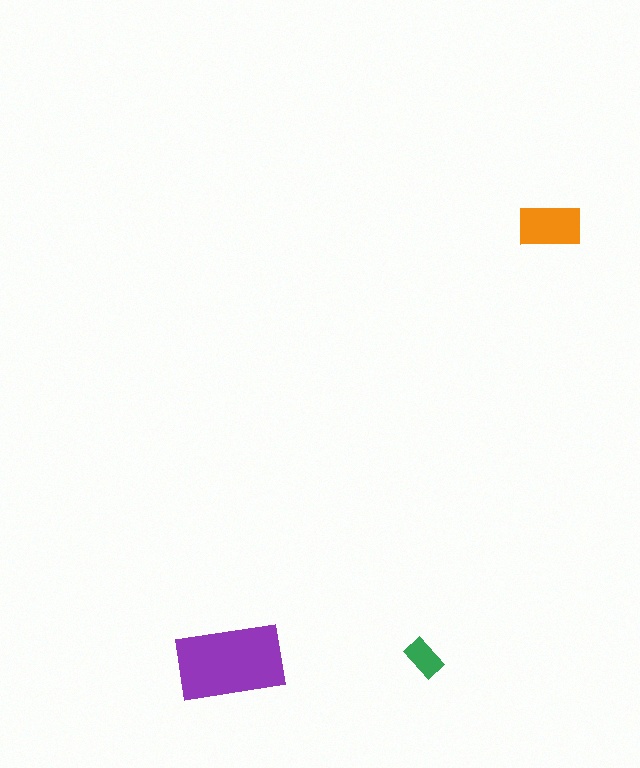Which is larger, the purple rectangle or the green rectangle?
The purple one.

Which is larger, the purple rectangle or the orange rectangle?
The purple one.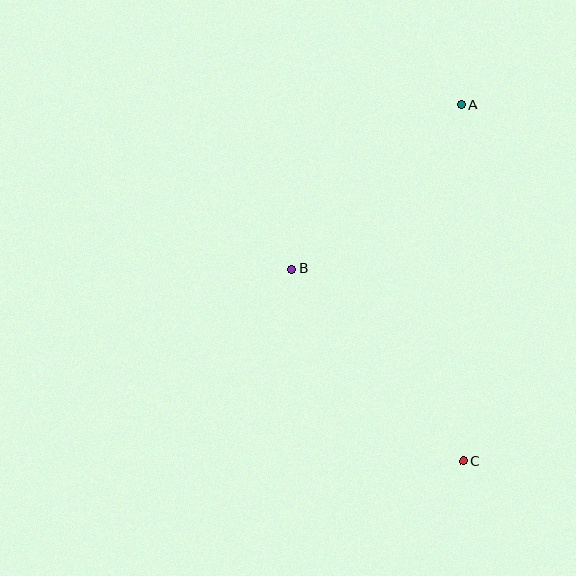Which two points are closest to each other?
Points A and B are closest to each other.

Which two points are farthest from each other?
Points A and C are farthest from each other.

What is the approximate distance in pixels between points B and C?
The distance between B and C is approximately 257 pixels.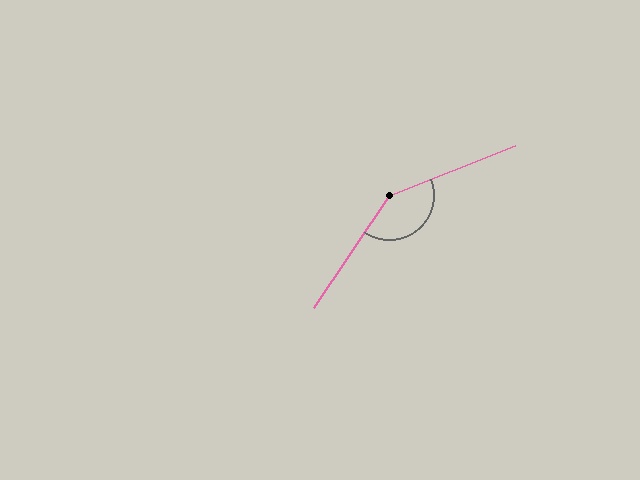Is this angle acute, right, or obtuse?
It is obtuse.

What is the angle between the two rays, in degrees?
Approximately 145 degrees.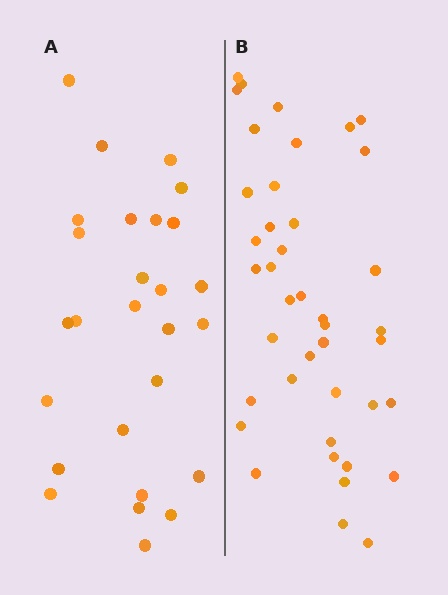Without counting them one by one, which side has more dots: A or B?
Region B (the right region) has more dots.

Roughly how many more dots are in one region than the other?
Region B has approximately 15 more dots than region A.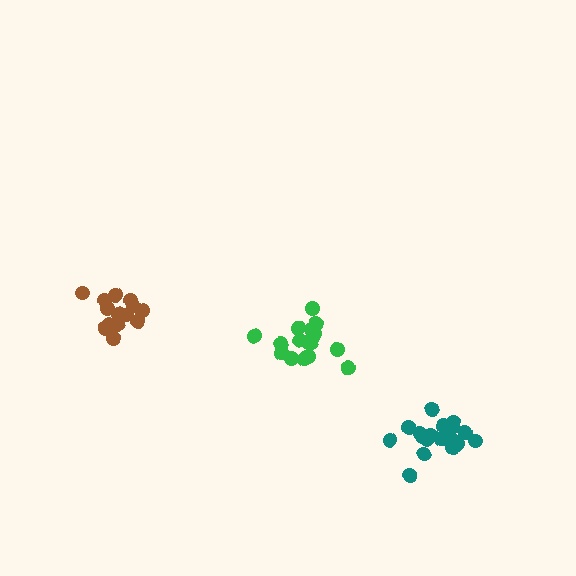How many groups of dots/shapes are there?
There are 3 groups.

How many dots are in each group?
Group 1: 17 dots, Group 2: 19 dots, Group 3: 15 dots (51 total).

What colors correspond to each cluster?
The clusters are colored: green, teal, brown.